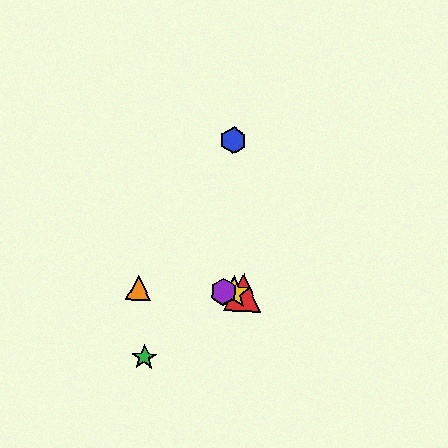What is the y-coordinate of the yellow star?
The yellow star is at y≈292.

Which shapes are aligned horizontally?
The red triangle, the yellow star, the purple hexagon, the orange triangle are aligned horizontally.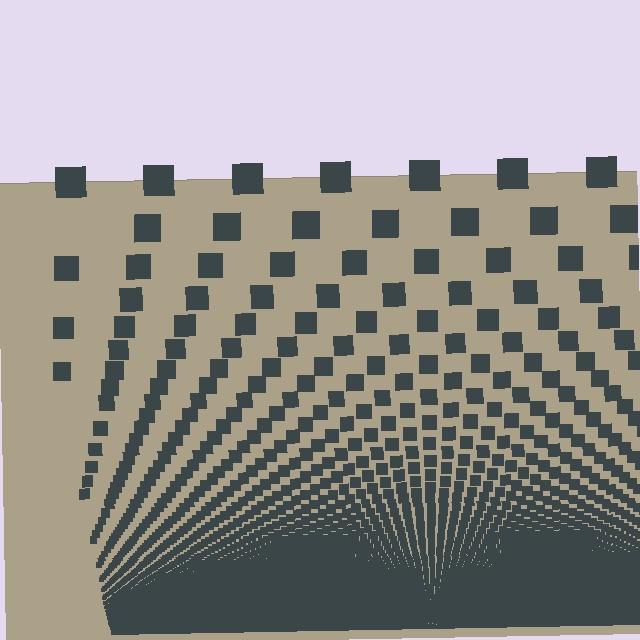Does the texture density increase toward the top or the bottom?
Density increases toward the bottom.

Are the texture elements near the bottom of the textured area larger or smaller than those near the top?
Smaller. The gradient is inverted — elements near the bottom are smaller and denser.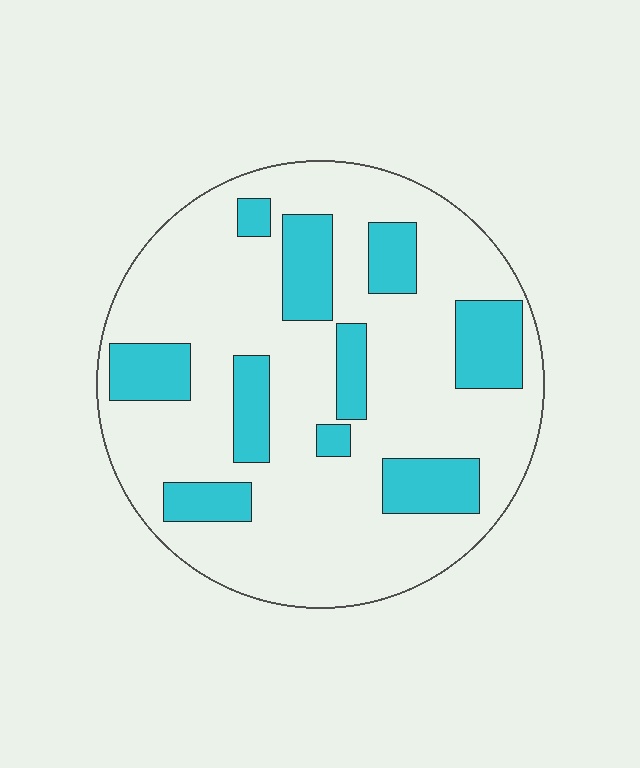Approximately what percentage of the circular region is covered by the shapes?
Approximately 25%.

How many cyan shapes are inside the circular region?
10.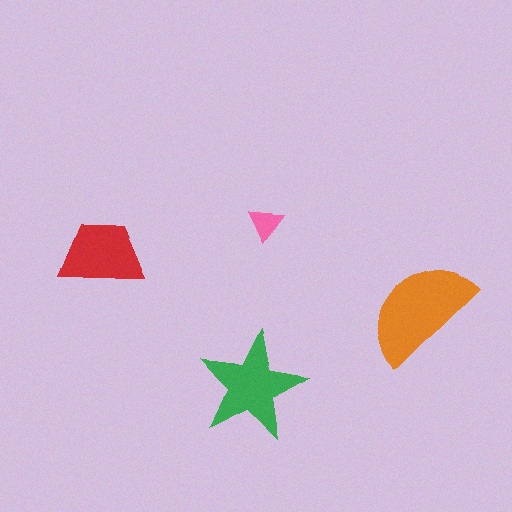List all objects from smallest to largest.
The pink triangle, the red trapezoid, the green star, the orange semicircle.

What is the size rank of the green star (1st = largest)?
2nd.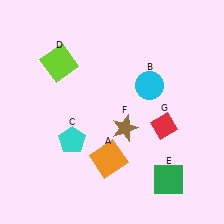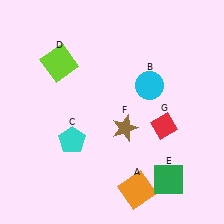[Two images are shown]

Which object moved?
The orange square (A) moved down.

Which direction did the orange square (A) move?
The orange square (A) moved down.